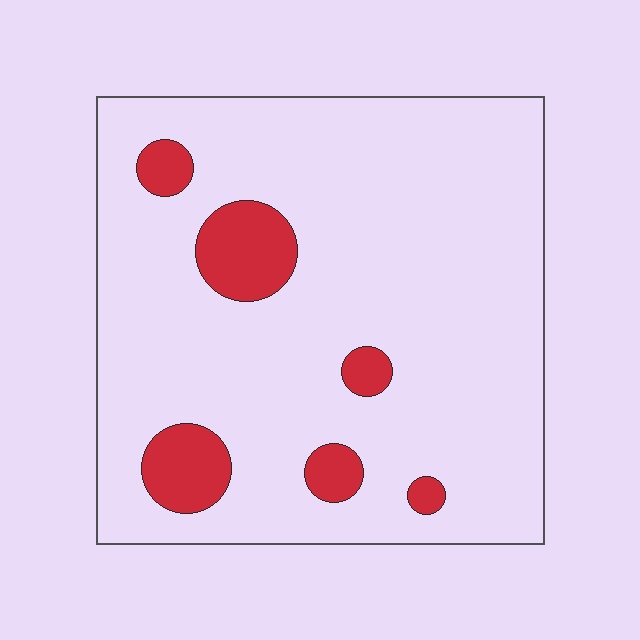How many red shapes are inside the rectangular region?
6.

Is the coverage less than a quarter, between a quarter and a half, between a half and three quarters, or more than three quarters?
Less than a quarter.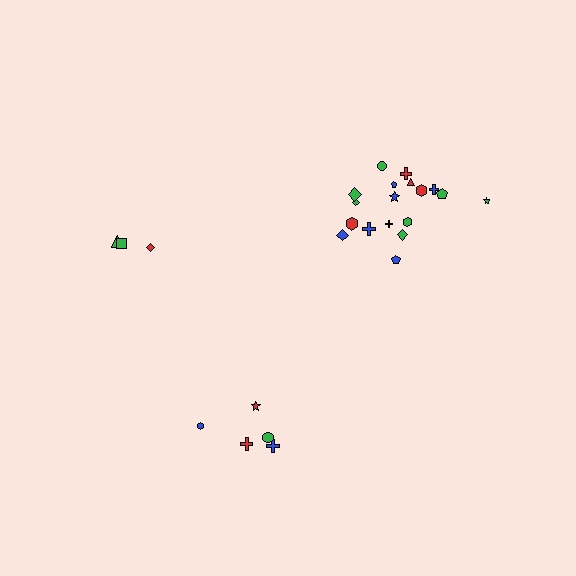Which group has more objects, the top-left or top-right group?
The top-right group.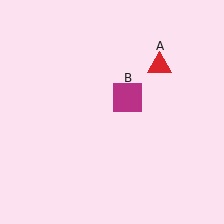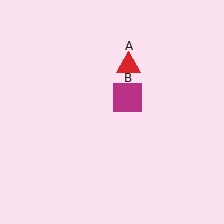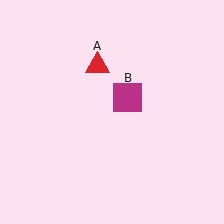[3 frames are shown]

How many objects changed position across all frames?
1 object changed position: red triangle (object A).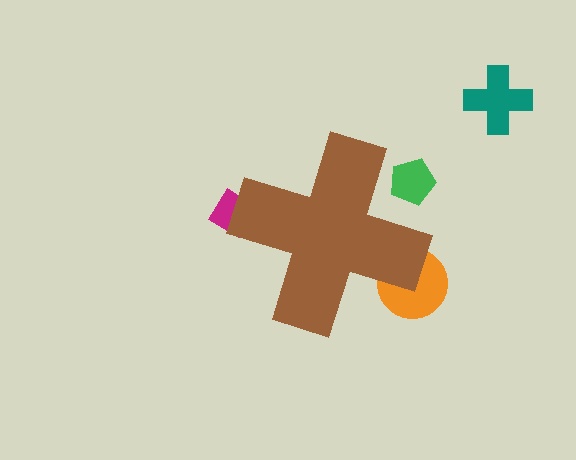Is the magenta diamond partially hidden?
Yes, the magenta diamond is partially hidden behind the brown cross.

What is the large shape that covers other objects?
A brown cross.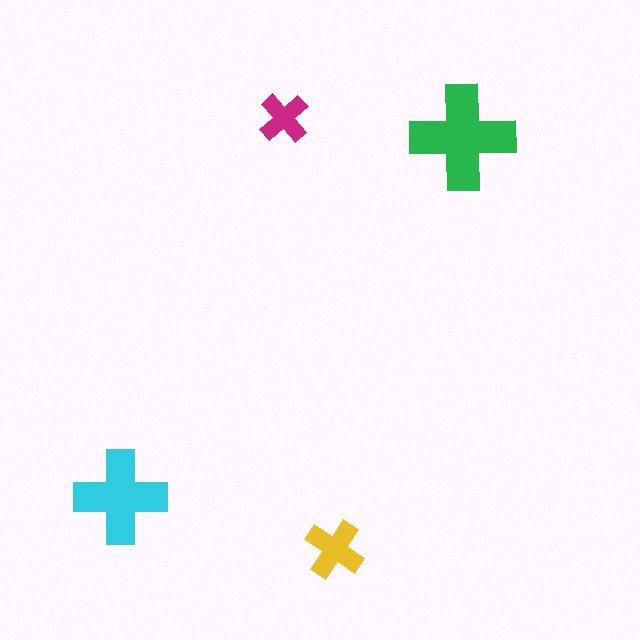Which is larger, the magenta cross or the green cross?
The green one.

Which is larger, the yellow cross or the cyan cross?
The cyan one.